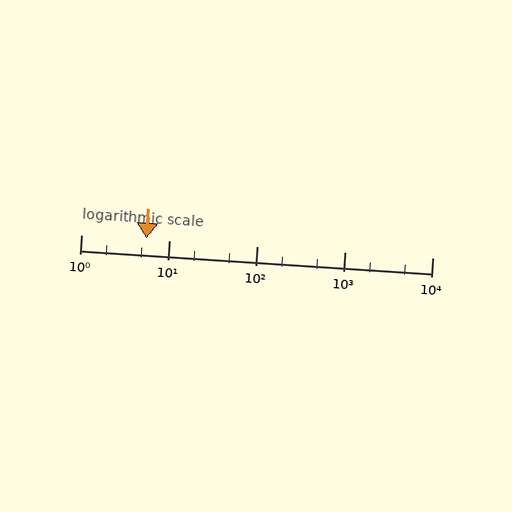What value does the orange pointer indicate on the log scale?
The pointer indicates approximately 5.6.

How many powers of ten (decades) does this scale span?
The scale spans 4 decades, from 1 to 10000.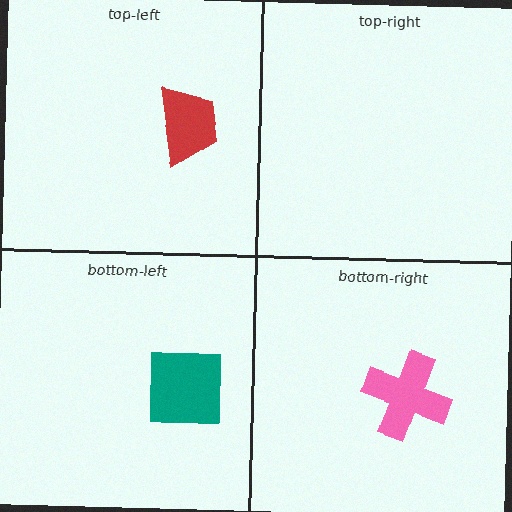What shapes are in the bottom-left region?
The teal square.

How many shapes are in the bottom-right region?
1.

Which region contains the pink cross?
The bottom-right region.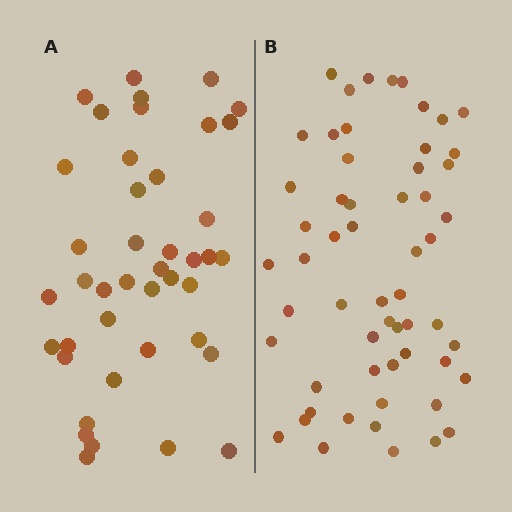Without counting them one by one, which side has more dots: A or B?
Region B (the right region) has more dots.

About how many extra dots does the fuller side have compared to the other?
Region B has approximately 15 more dots than region A.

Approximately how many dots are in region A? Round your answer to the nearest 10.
About 40 dots. (The exact count is 42, which rounds to 40.)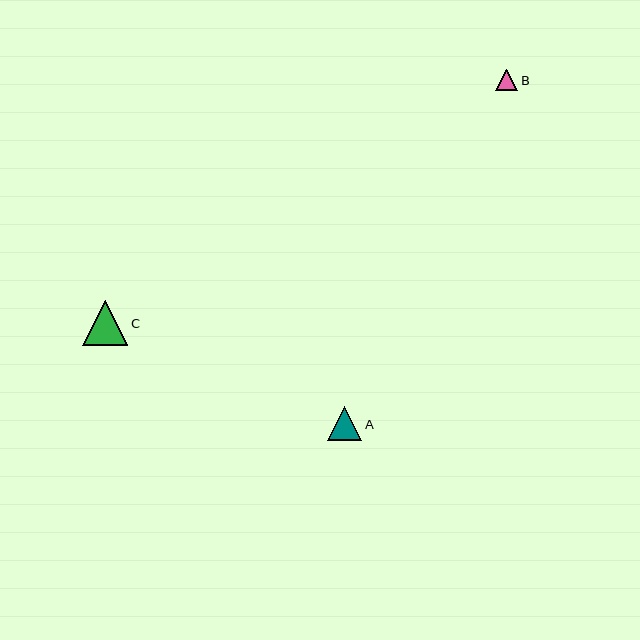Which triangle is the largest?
Triangle C is the largest with a size of approximately 45 pixels.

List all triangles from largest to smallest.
From largest to smallest: C, A, B.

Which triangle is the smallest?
Triangle B is the smallest with a size of approximately 22 pixels.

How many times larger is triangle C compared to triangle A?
Triangle C is approximately 1.3 times the size of triangle A.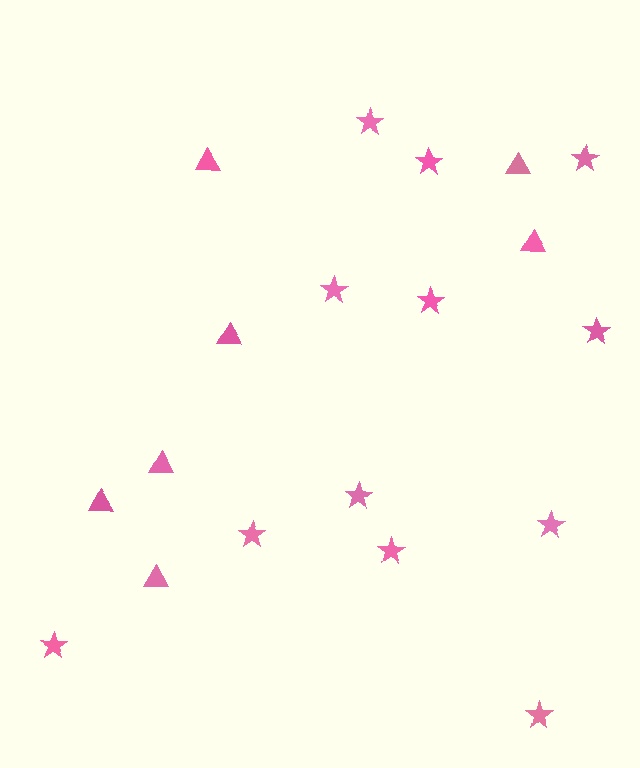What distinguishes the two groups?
There are 2 groups: one group of stars (12) and one group of triangles (7).